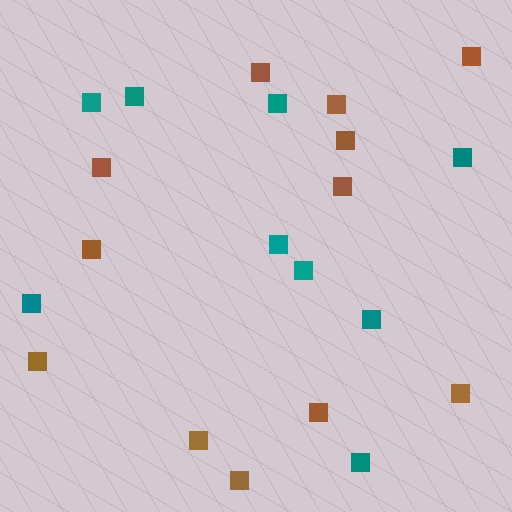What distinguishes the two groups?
There are 2 groups: one group of brown squares (12) and one group of teal squares (9).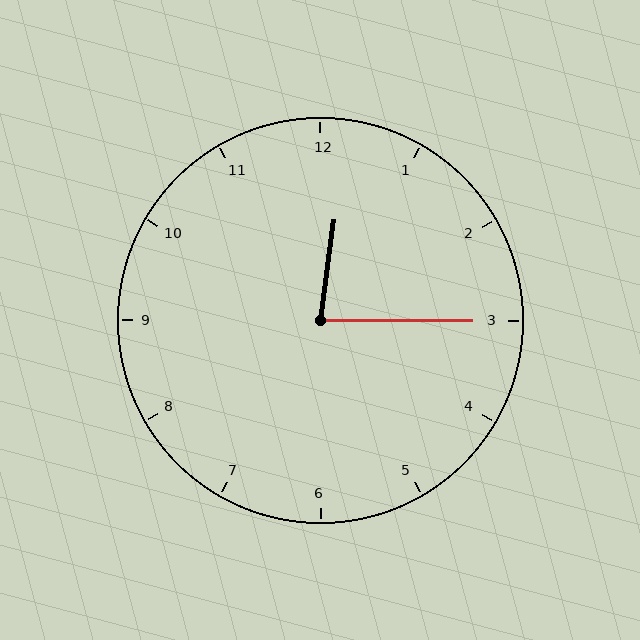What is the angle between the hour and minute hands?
Approximately 82 degrees.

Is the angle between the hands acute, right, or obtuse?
It is acute.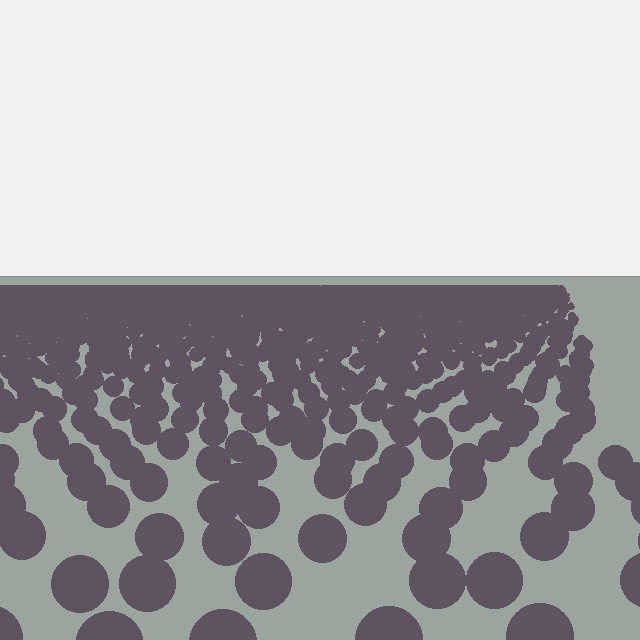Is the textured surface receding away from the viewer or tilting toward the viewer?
The surface is receding away from the viewer. Texture elements get smaller and denser toward the top.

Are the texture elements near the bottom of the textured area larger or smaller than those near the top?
Larger. Near the bottom, elements are closer to the viewer and appear at a bigger on-screen size.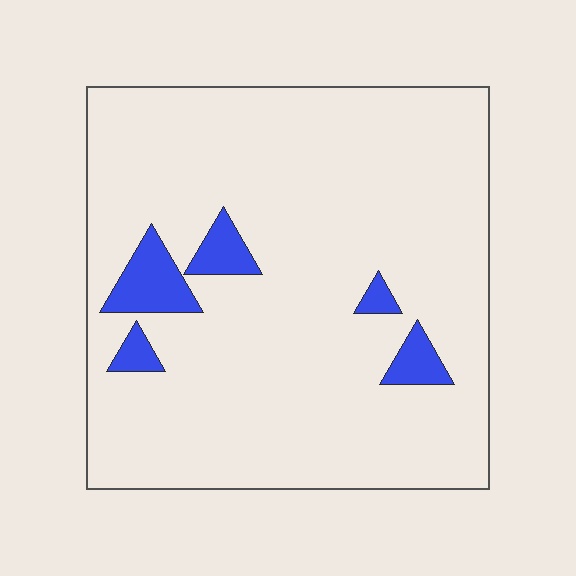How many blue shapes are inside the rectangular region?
5.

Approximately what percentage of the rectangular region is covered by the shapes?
Approximately 10%.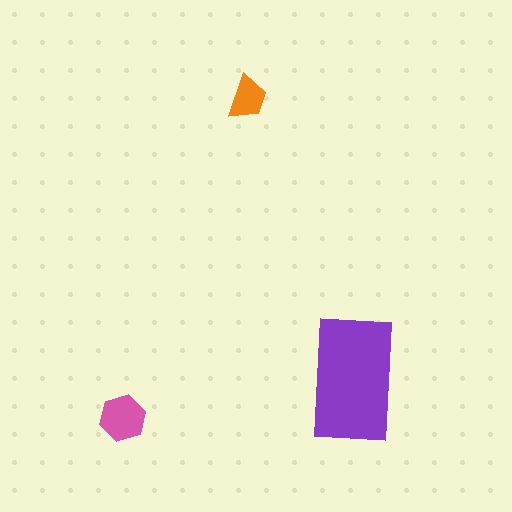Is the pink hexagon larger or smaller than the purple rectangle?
Smaller.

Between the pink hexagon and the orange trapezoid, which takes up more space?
The pink hexagon.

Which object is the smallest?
The orange trapezoid.